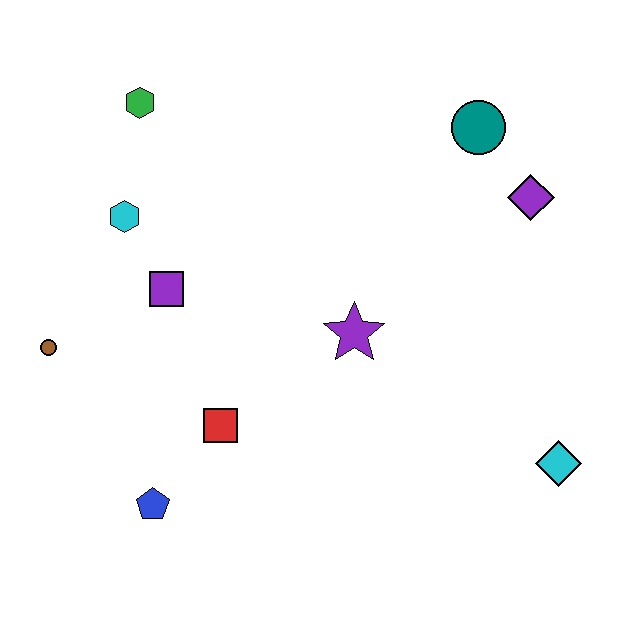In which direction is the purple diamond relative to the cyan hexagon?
The purple diamond is to the right of the cyan hexagon.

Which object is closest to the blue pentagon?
The red square is closest to the blue pentagon.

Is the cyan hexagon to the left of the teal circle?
Yes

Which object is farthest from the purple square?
The cyan diamond is farthest from the purple square.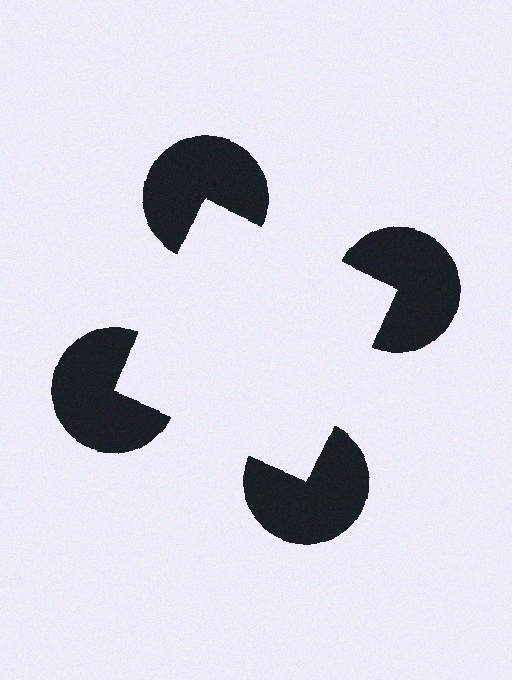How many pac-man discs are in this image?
There are 4 — one at each vertex of the illusory square.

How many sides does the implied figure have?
4 sides.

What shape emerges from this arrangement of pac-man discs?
An illusory square — its edges are inferred from the aligned wedge cuts in the pac-man discs, not physically drawn.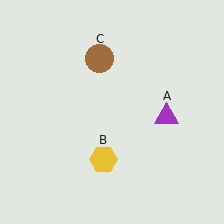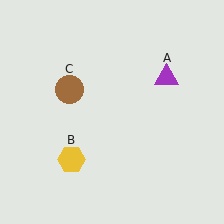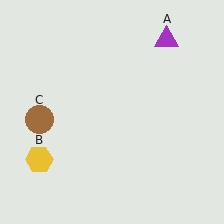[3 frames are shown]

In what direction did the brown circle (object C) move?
The brown circle (object C) moved down and to the left.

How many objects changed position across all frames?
3 objects changed position: purple triangle (object A), yellow hexagon (object B), brown circle (object C).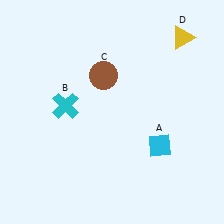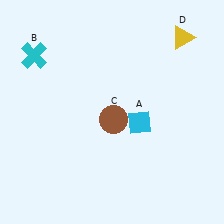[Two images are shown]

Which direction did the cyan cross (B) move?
The cyan cross (B) moved up.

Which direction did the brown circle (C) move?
The brown circle (C) moved down.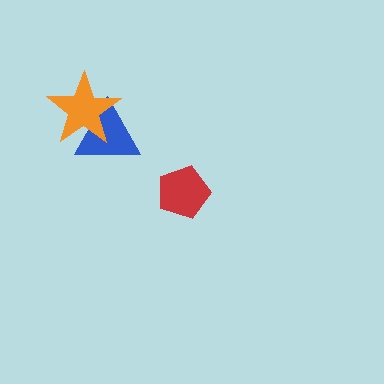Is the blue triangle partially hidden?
Yes, it is partially covered by another shape.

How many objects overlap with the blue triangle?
1 object overlaps with the blue triangle.